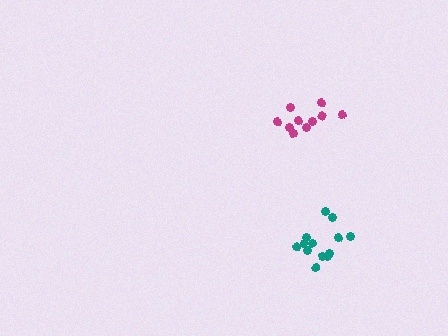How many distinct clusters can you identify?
There are 2 distinct clusters.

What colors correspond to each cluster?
The clusters are colored: magenta, teal.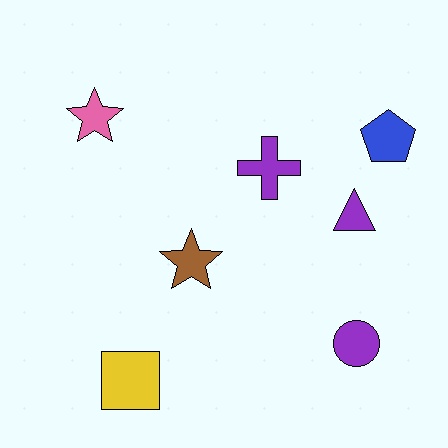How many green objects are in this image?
There are no green objects.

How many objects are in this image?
There are 7 objects.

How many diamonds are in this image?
There are no diamonds.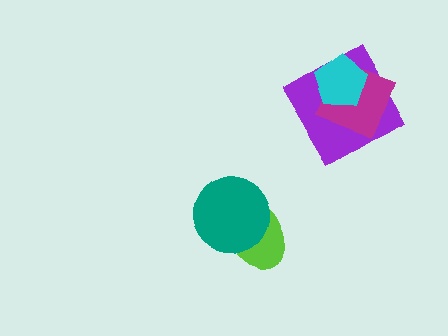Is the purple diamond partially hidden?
Yes, it is partially covered by another shape.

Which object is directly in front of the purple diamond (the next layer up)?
The magenta diamond is directly in front of the purple diamond.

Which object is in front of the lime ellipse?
The teal circle is in front of the lime ellipse.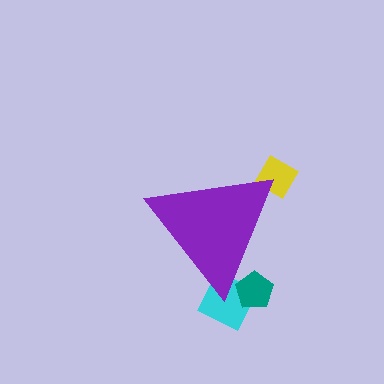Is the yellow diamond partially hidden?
Yes, the yellow diamond is partially hidden behind the purple triangle.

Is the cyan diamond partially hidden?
Yes, the cyan diamond is partially hidden behind the purple triangle.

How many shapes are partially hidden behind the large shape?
3 shapes are partially hidden.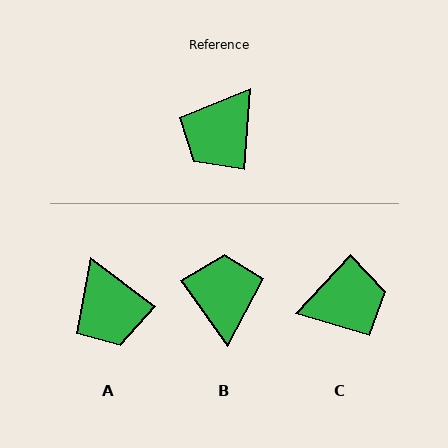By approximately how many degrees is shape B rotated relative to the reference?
Approximately 140 degrees clockwise.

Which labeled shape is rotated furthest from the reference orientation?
C, about 142 degrees away.